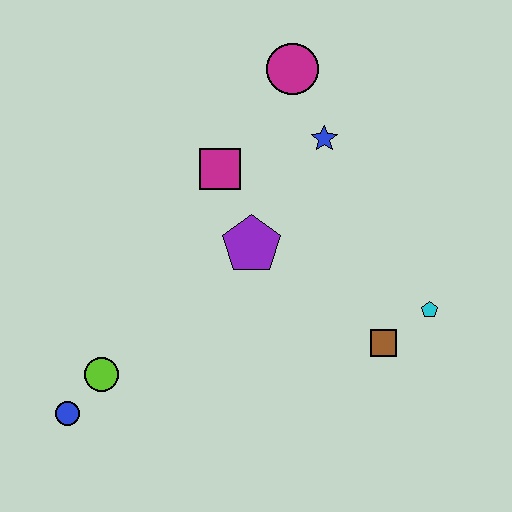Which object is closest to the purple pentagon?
The magenta square is closest to the purple pentagon.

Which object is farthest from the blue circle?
The magenta circle is farthest from the blue circle.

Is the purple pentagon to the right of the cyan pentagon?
No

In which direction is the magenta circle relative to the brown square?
The magenta circle is above the brown square.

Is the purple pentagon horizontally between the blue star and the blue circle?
Yes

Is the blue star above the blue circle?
Yes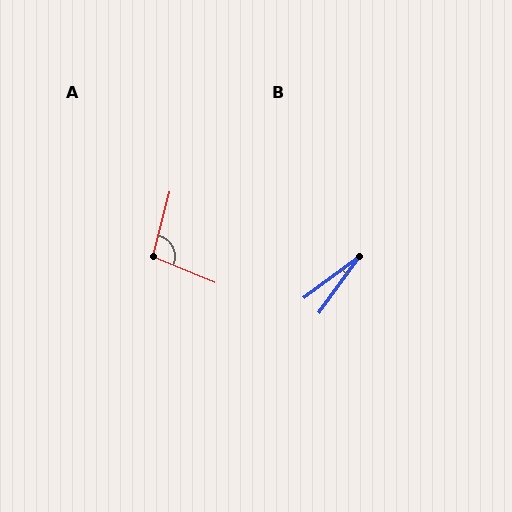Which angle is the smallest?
B, at approximately 18 degrees.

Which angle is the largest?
A, at approximately 98 degrees.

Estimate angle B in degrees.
Approximately 18 degrees.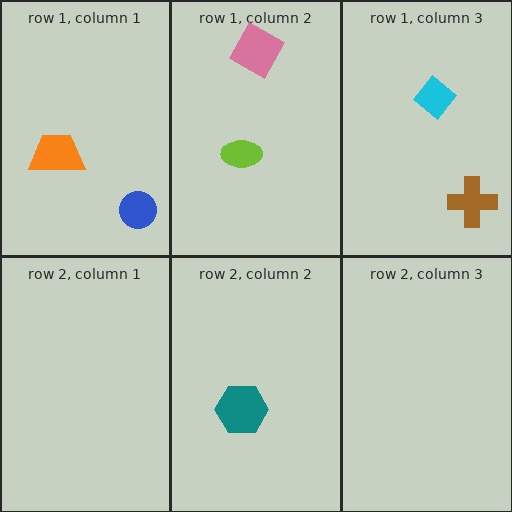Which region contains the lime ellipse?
The row 1, column 2 region.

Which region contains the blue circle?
The row 1, column 1 region.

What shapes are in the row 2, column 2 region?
The teal hexagon.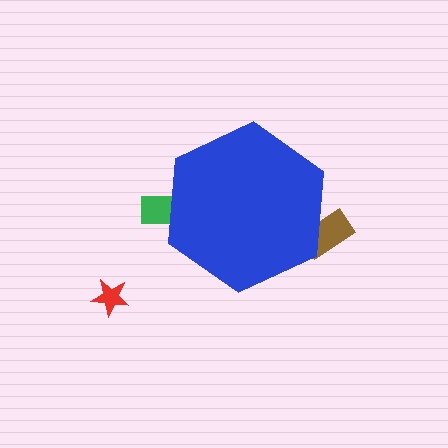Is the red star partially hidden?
No, the red star is fully visible.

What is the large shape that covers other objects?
A blue hexagon.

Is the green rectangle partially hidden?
Yes, the green rectangle is partially hidden behind the blue hexagon.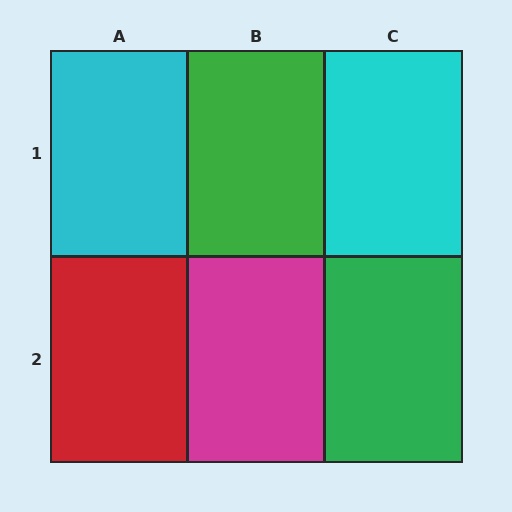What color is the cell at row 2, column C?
Green.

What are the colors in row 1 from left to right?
Cyan, green, cyan.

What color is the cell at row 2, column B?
Magenta.